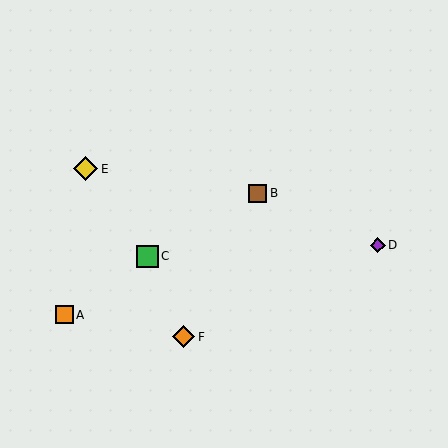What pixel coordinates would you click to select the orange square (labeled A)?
Click at (64, 315) to select the orange square A.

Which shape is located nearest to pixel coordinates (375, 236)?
The purple diamond (labeled D) at (378, 245) is nearest to that location.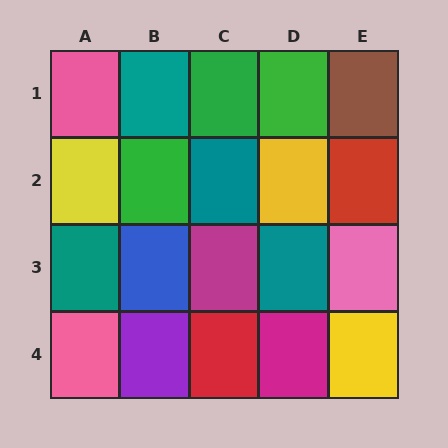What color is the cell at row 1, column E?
Brown.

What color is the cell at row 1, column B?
Teal.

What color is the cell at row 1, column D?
Green.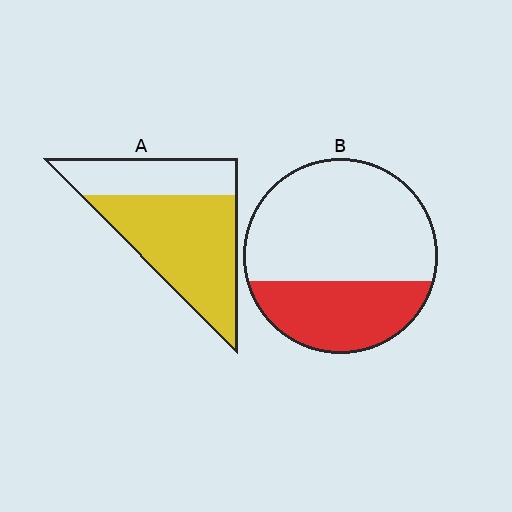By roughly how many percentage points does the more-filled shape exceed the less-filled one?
By roughly 30 percentage points (A over B).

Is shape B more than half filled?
No.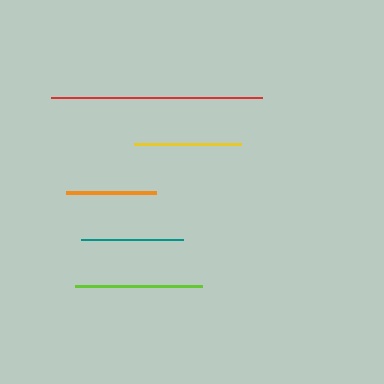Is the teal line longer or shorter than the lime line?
The lime line is longer than the teal line.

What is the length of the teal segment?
The teal segment is approximately 102 pixels long.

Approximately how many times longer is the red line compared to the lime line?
The red line is approximately 1.7 times the length of the lime line.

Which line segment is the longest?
The red line is the longest at approximately 211 pixels.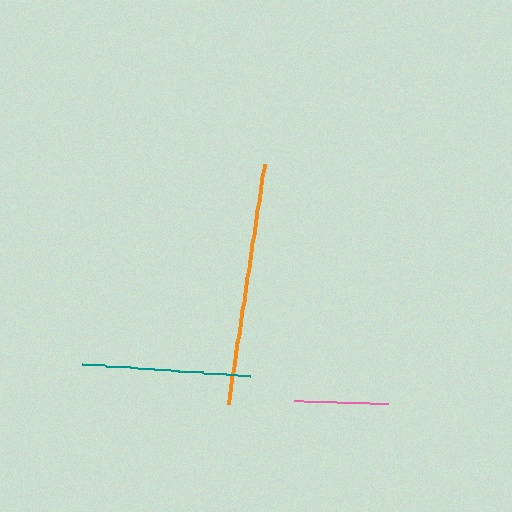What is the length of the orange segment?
The orange segment is approximately 243 pixels long.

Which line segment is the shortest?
The pink line is the shortest at approximately 94 pixels.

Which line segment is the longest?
The orange line is the longest at approximately 243 pixels.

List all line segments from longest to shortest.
From longest to shortest: orange, teal, pink.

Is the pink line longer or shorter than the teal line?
The teal line is longer than the pink line.